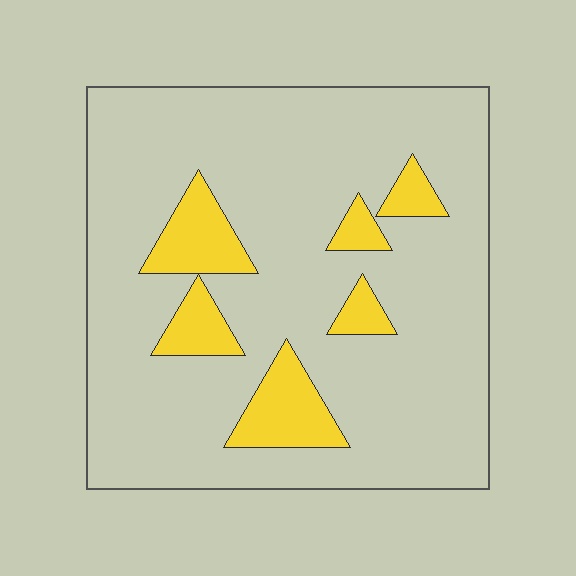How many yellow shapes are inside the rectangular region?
6.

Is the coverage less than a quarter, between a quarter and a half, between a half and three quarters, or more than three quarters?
Less than a quarter.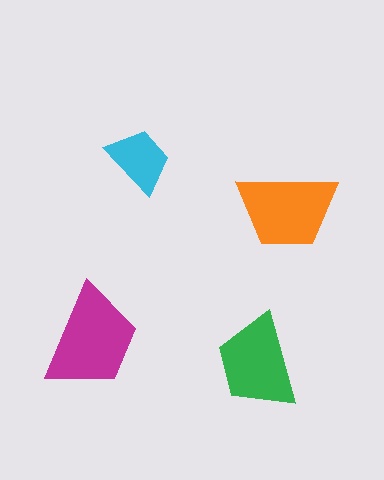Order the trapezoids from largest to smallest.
the magenta one, the orange one, the green one, the cyan one.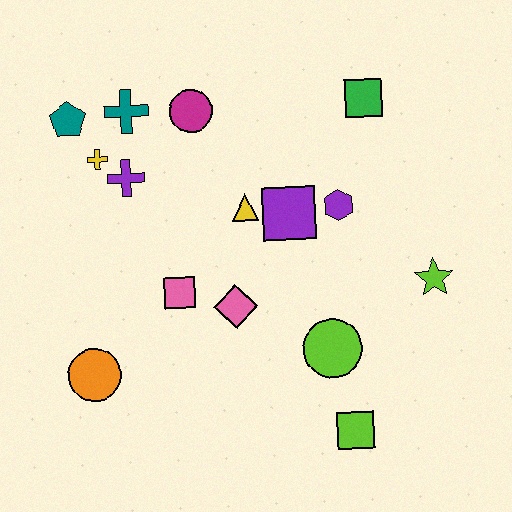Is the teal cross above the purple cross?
Yes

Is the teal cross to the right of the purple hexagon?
No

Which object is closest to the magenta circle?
The teal cross is closest to the magenta circle.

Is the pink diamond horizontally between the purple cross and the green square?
Yes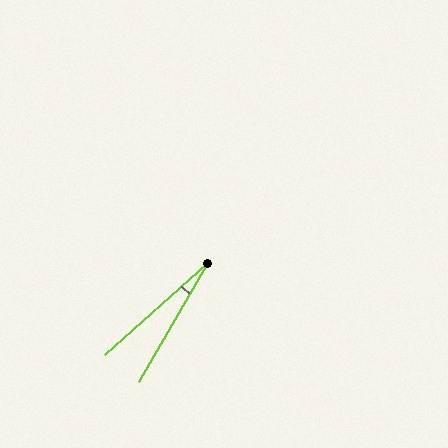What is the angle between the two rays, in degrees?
Approximately 18 degrees.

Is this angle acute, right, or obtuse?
It is acute.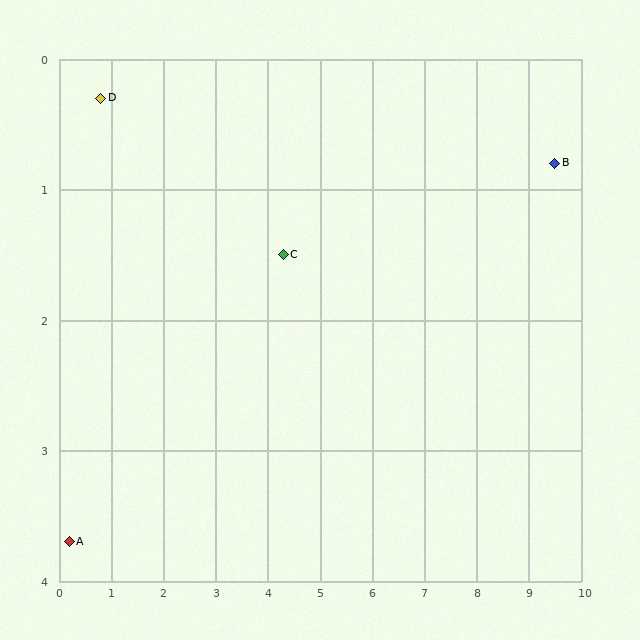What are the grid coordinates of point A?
Point A is at approximately (0.2, 3.7).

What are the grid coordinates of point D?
Point D is at approximately (0.8, 0.3).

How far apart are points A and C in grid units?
Points A and C are about 4.7 grid units apart.